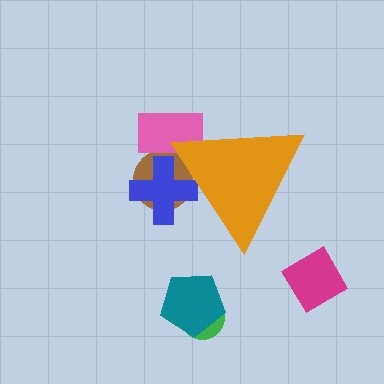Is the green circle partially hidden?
No, the green circle is fully visible.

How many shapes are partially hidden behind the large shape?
3 shapes are partially hidden.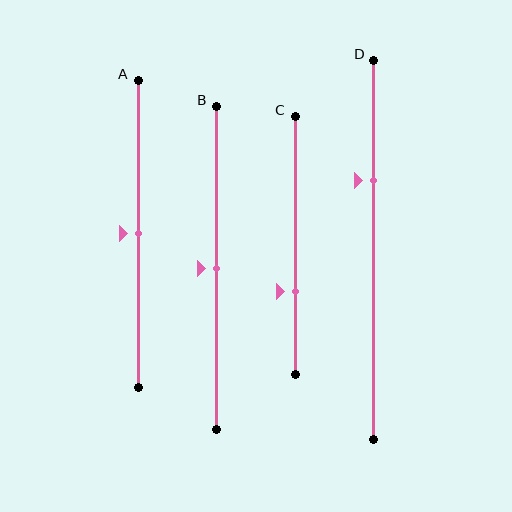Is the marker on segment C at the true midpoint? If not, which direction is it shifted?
No, the marker on segment C is shifted downward by about 18% of the segment length.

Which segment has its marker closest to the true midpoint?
Segment A has its marker closest to the true midpoint.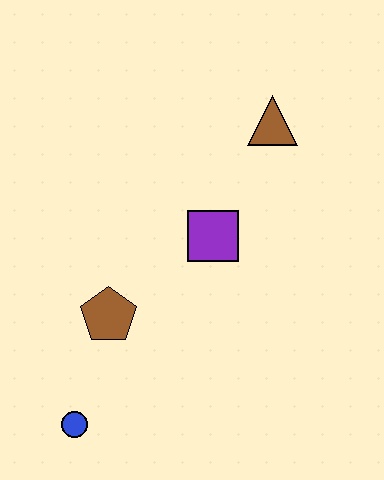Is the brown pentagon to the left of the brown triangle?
Yes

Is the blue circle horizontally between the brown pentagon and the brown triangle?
No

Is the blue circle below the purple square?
Yes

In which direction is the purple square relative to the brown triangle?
The purple square is below the brown triangle.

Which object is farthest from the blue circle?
The brown triangle is farthest from the blue circle.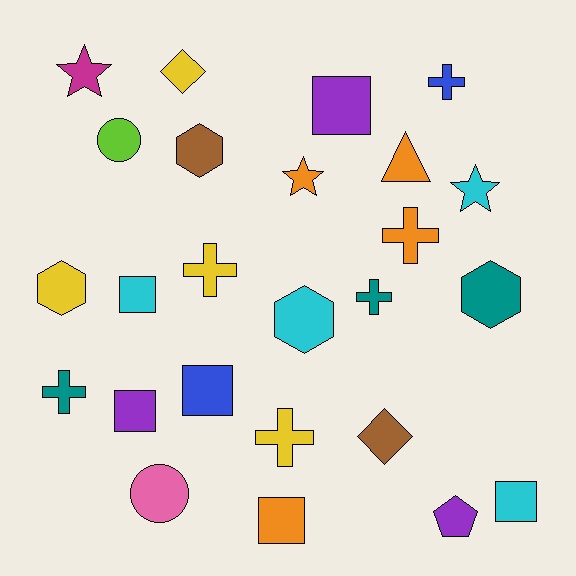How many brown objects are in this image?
There are 2 brown objects.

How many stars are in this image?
There are 3 stars.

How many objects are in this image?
There are 25 objects.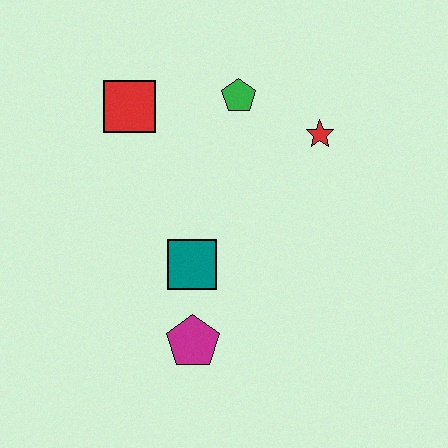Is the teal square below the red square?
Yes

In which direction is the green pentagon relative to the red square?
The green pentagon is to the right of the red square.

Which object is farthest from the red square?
The magenta pentagon is farthest from the red square.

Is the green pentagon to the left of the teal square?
No